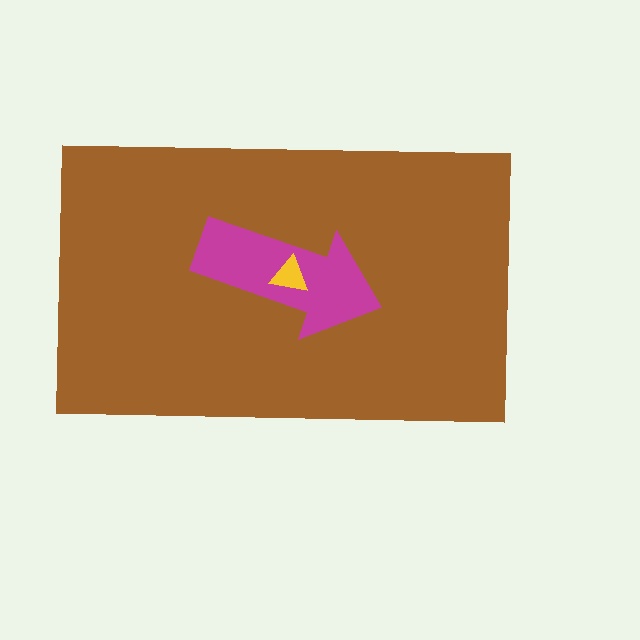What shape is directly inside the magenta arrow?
The yellow triangle.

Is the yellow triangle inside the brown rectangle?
Yes.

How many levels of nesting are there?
3.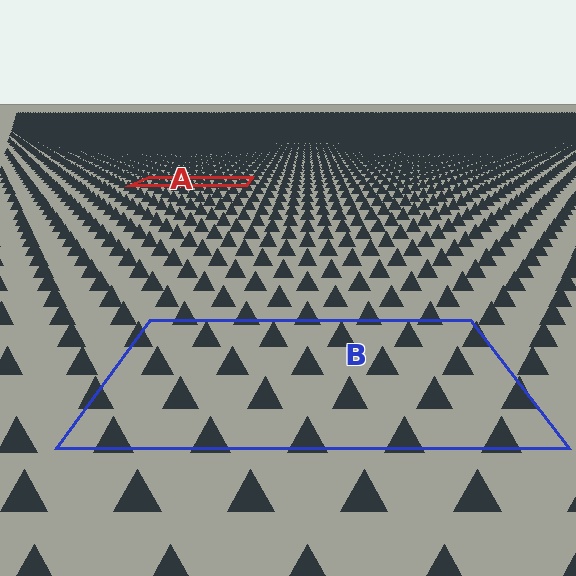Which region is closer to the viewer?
Region B is closer. The texture elements there are larger and more spread out.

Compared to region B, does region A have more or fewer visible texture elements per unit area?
Region A has more texture elements per unit area — they are packed more densely because it is farther away.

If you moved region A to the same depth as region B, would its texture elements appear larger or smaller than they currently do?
They would appear larger. At a closer depth, the same texture elements are projected at a bigger on-screen size.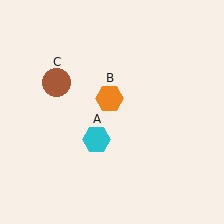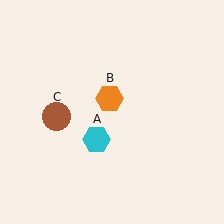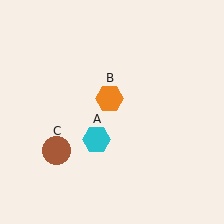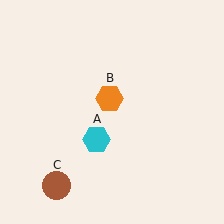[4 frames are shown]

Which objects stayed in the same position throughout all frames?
Cyan hexagon (object A) and orange hexagon (object B) remained stationary.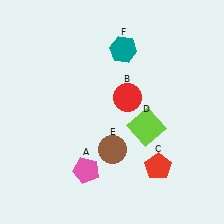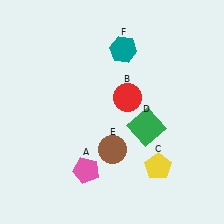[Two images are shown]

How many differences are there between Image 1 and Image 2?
There are 2 differences between the two images.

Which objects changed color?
C changed from red to yellow. D changed from lime to green.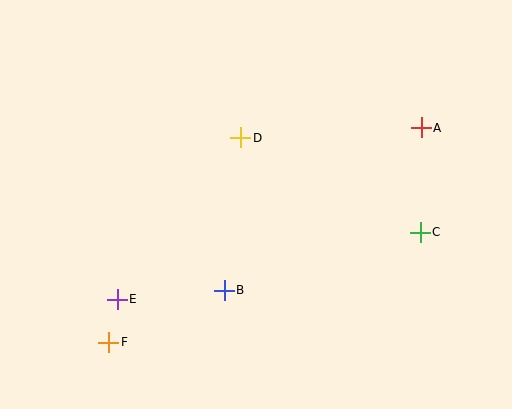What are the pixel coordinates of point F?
Point F is at (109, 342).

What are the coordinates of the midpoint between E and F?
The midpoint between E and F is at (113, 321).